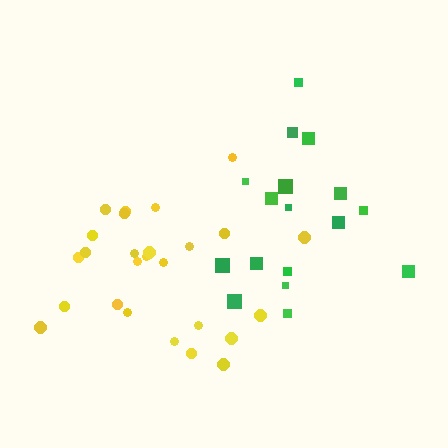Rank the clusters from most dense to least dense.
yellow, green.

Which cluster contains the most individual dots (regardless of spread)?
Yellow (26).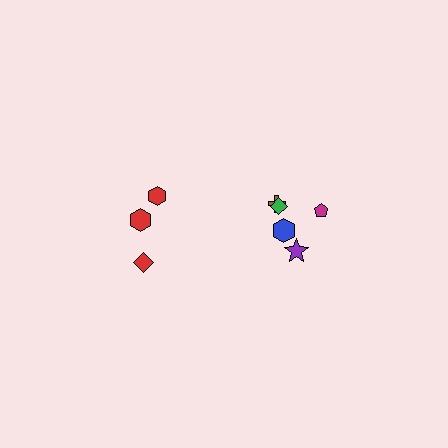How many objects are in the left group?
There are 3 objects.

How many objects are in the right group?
There are 5 objects.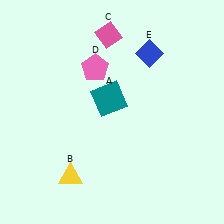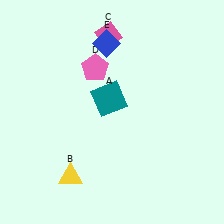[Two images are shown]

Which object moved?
The blue diamond (E) moved left.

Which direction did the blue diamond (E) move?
The blue diamond (E) moved left.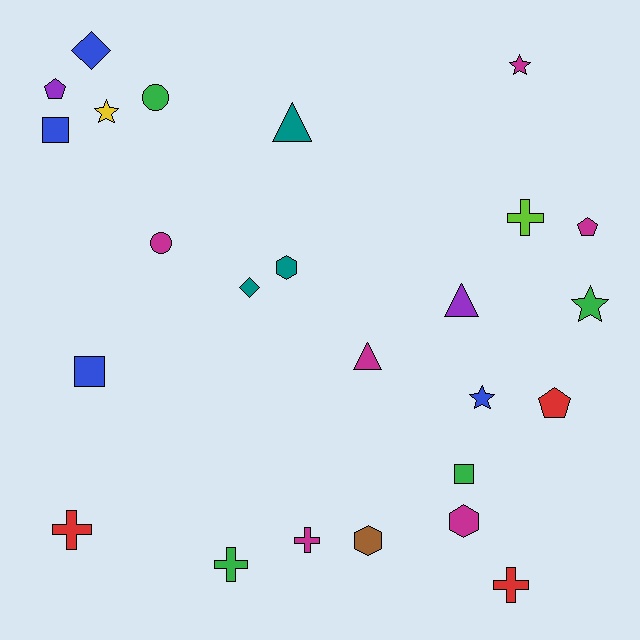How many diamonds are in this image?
There are 2 diamonds.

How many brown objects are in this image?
There is 1 brown object.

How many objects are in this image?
There are 25 objects.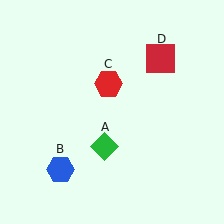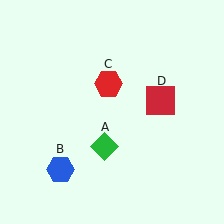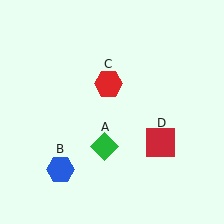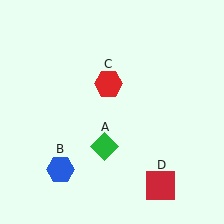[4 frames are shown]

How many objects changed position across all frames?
1 object changed position: red square (object D).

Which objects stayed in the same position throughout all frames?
Green diamond (object A) and blue hexagon (object B) and red hexagon (object C) remained stationary.